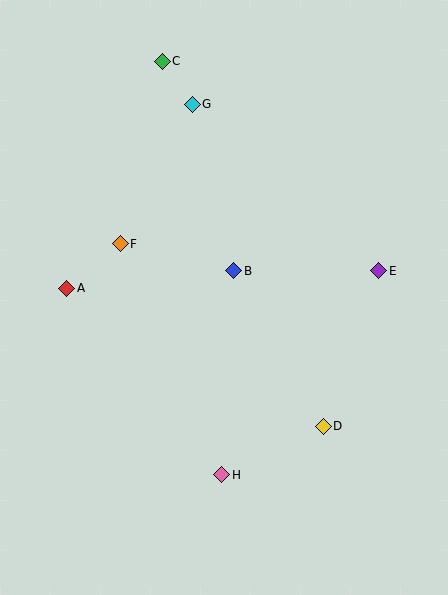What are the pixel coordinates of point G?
Point G is at (192, 104).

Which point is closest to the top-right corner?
Point G is closest to the top-right corner.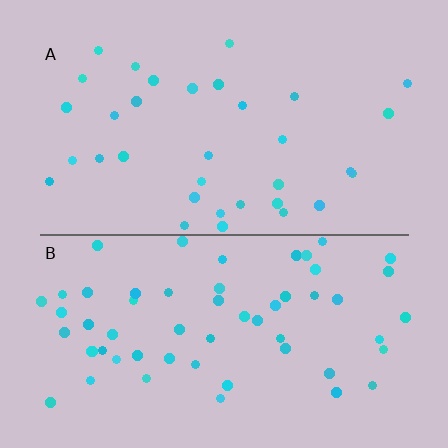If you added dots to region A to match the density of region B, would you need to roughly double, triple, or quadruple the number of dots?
Approximately double.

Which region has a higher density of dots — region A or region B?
B (the bottom).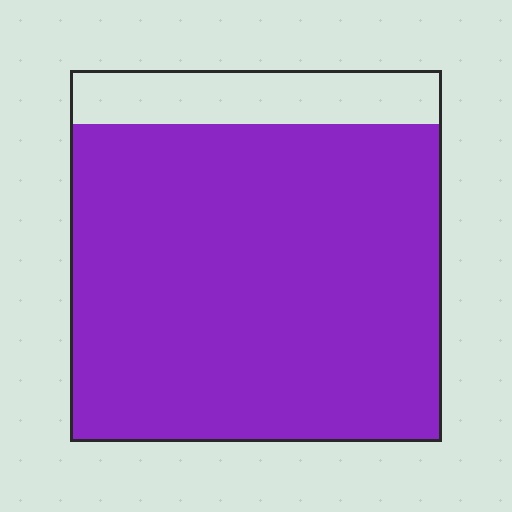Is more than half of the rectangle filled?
Yes.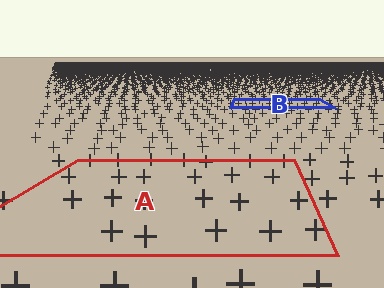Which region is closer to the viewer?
Region A is closer. The texture elements there are larger and more spread out.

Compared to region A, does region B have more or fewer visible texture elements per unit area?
Region B has more texture elements per unit area — they are packed more densely because it is farther away.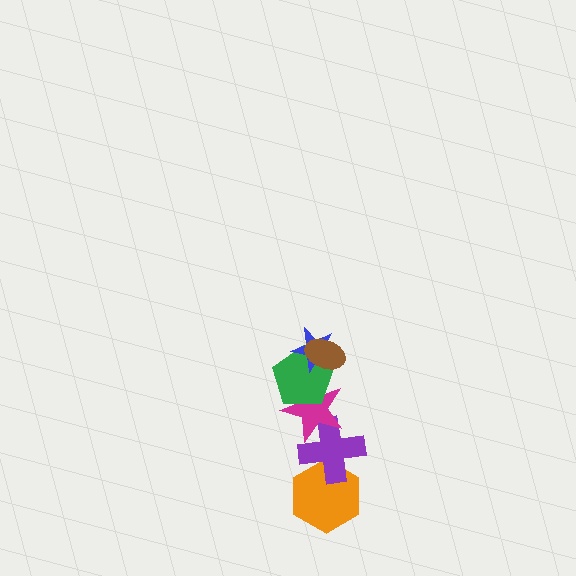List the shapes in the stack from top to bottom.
From top to bottom: the brown ellipse, the blue star, the green pentagon, the magenta star, the purple cross, the orange hexagon.